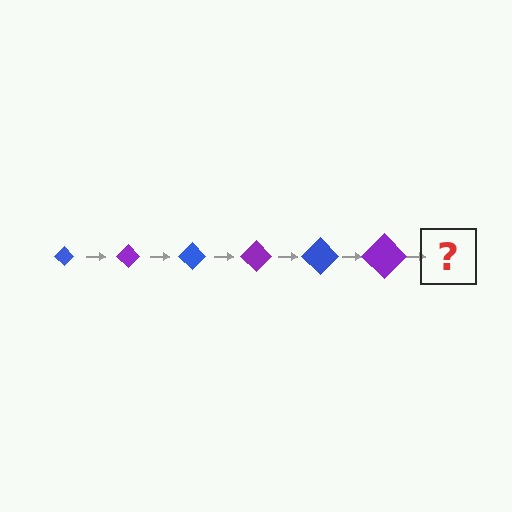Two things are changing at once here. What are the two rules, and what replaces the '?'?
The two rules are that the diamond grows larger each step and the color cycles through blue and purple. The '?' should be a blue diamond, larger than the previous one.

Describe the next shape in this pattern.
It should be a blue diamond, larger than the previous one.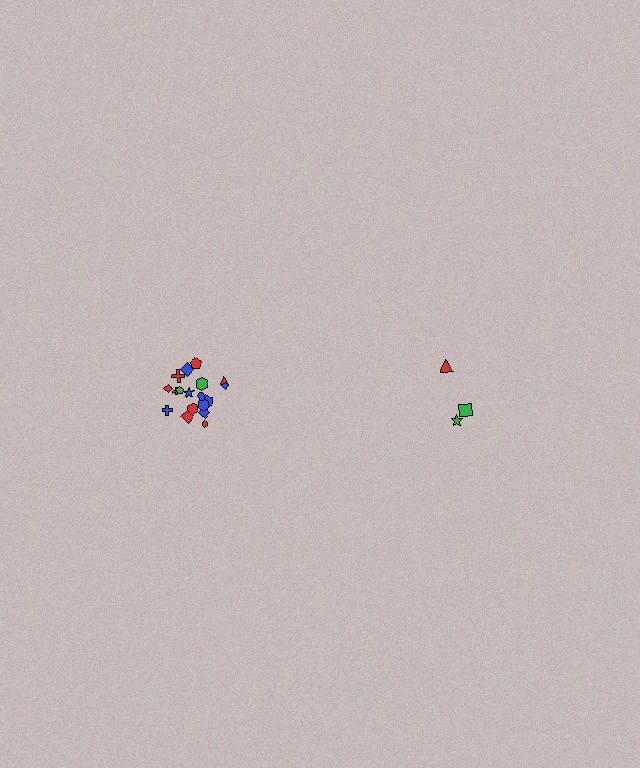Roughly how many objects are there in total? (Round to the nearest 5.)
Roughly 20 objects in total.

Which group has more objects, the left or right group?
The left group.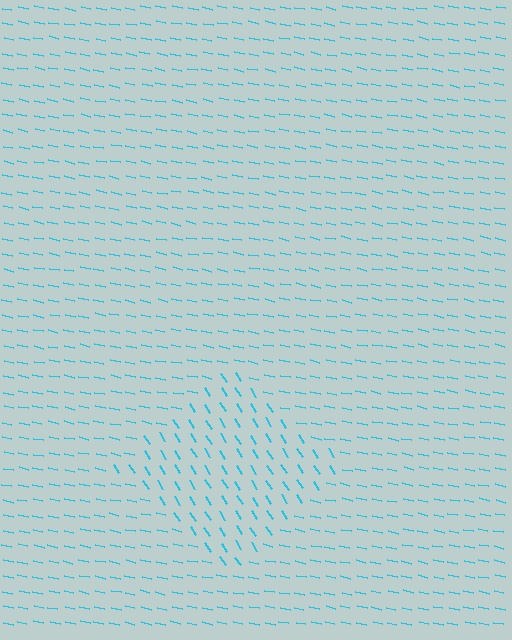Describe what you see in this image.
The image is filled with small cyan line segments. A diamond region in the image has lines oriented differently from the surrounding lines, creating a visible texture boundary.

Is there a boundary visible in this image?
Yes, there is a texture boundary formed by a change in line orientation.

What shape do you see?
I see a diamond.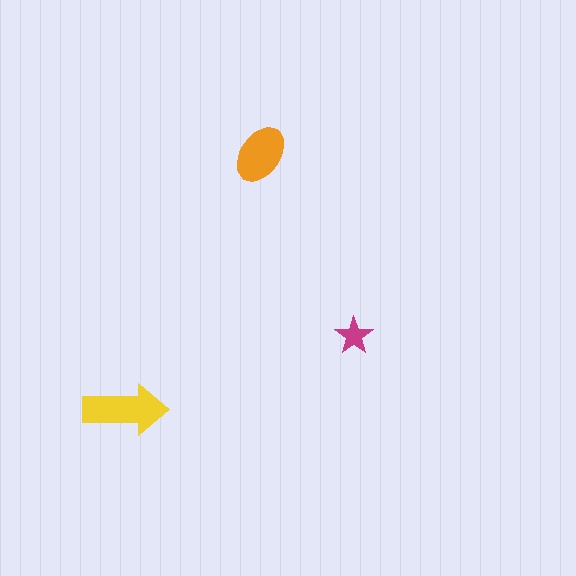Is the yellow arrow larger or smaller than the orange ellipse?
Larger.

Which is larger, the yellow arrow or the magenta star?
The yellow arrow.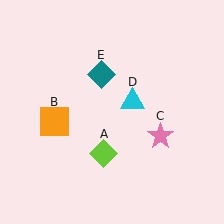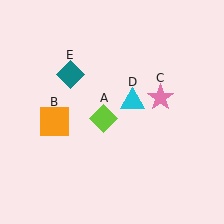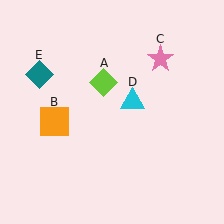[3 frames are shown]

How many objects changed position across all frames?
3 objects changed position: lime diamond (object A), pink star (object C), teal diamond (object E).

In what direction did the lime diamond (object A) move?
The lime diamond (object A) moved up.